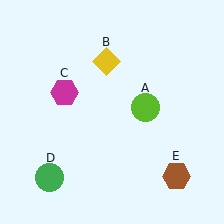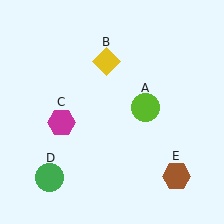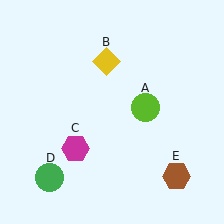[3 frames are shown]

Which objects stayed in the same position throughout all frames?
Lime circle (object A) and yellow diamond (object B) and green circle (object D) and brown hexagon (object E) remained stationary.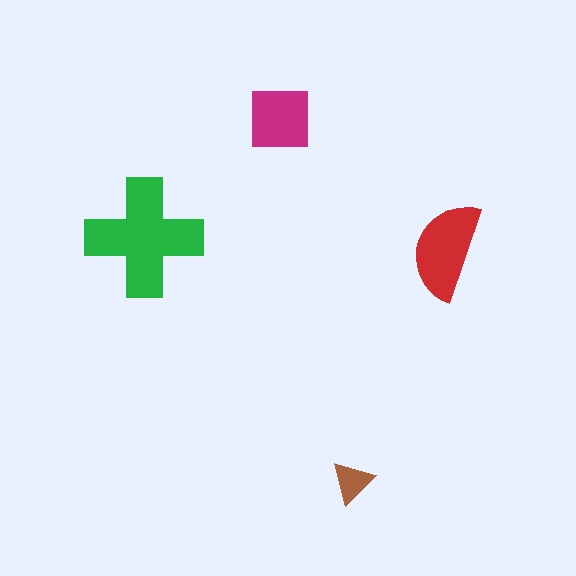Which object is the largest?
The green cross.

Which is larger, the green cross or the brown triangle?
The green cross.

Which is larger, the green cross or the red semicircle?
The green cross.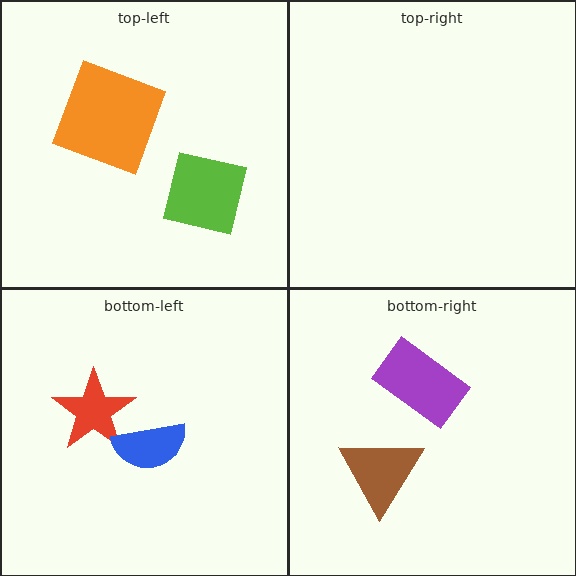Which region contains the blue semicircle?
The bottom-left region.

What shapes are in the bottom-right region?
The brown triangle, the purple rectangle.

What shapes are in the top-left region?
The orange square, the lime square.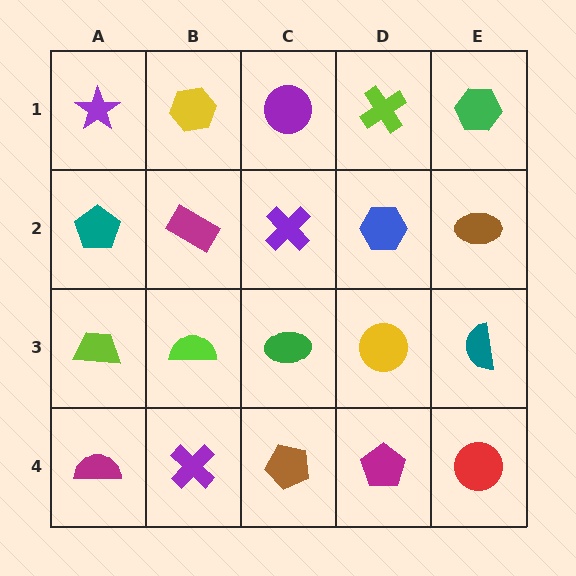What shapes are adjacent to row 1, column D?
A blue hexagon (row 2, column D), a purple circle (row 1, column C), a green hexagon (row 1, column E).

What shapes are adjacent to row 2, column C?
A purple circle (row 1, column C), a green ellipse (row 3, column C), a magenta rectangle (row 2, column B), a blue hexagon (row 2, column D).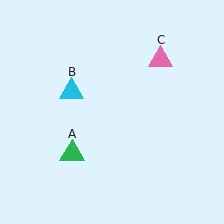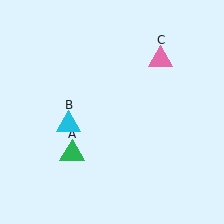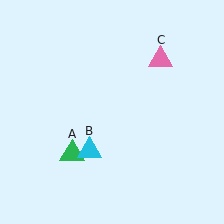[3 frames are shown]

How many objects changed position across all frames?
1 object changed position: cyan triangle (object B).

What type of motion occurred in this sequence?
The cyan triangle (object B) rotated counterclockwise around the center of the scene.